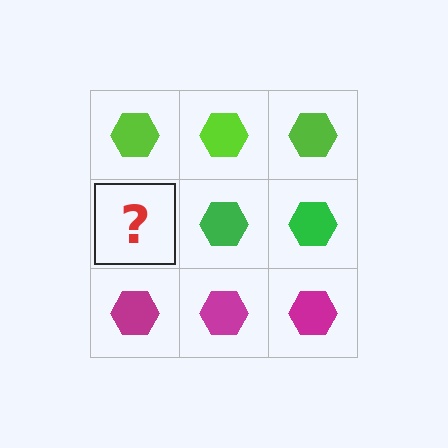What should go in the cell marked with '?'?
The missing cell should contain a green hexagon.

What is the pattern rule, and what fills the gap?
The rule is that each row has a consistent color. The gap should be filled with a green hexagon.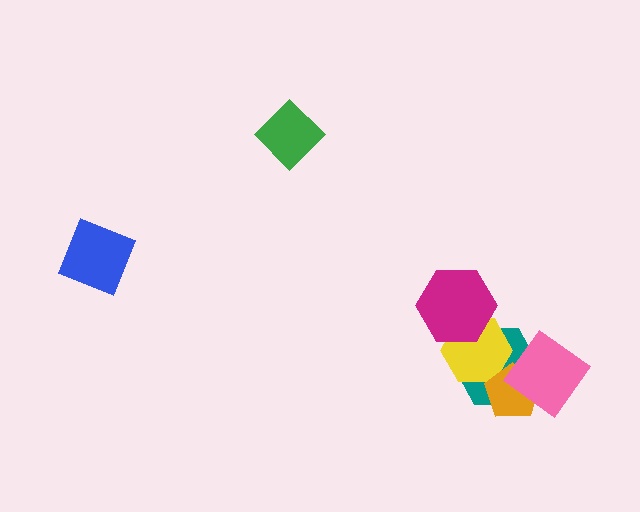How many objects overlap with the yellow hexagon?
3 objects overlap with the yellow hexagon.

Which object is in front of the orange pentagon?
The pink diamond is in front of the orange pentagon.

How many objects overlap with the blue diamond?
0 objects overlap with the blue diamond.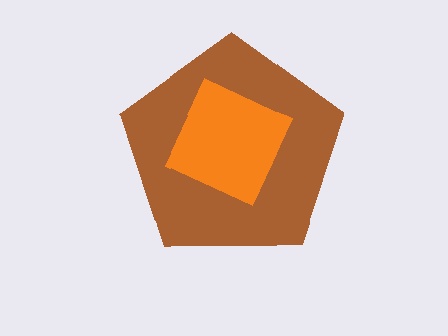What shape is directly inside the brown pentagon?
The orange diamond.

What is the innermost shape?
The orange diamond.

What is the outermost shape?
The brown pentagon.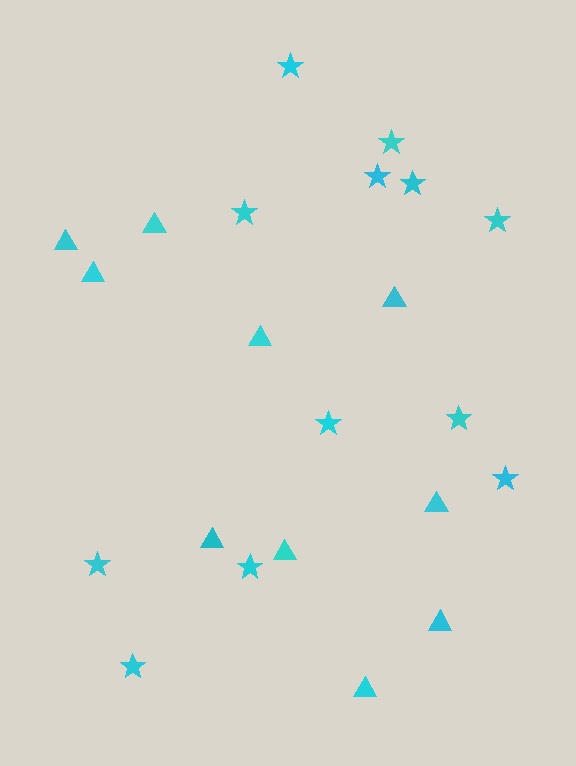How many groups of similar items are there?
There are 2 groups: one group of stars (12) and one group of triangles (10).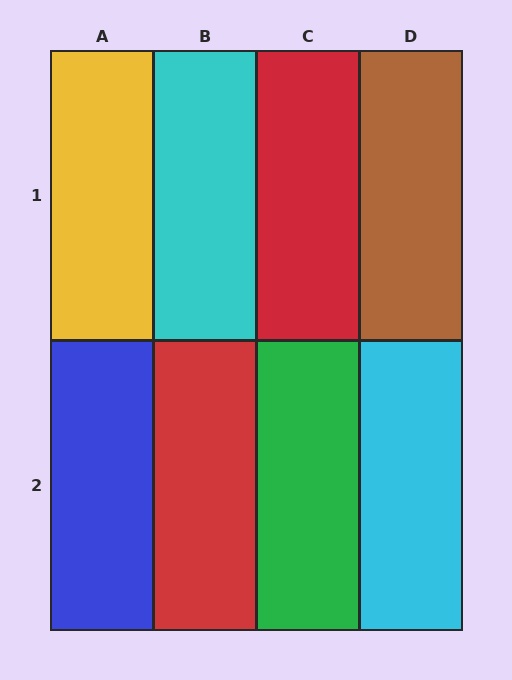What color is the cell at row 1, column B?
Cyan.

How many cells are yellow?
1 cell is yellow.